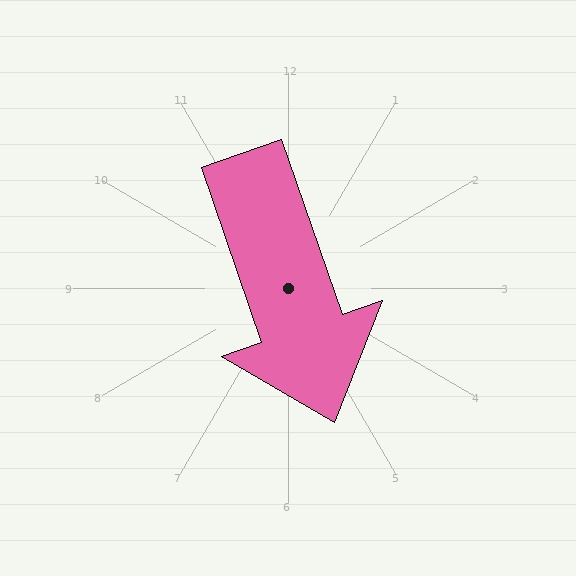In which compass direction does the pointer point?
South.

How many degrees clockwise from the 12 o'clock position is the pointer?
Approximately 161 degrees.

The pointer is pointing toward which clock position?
Roughly 5 o'clock.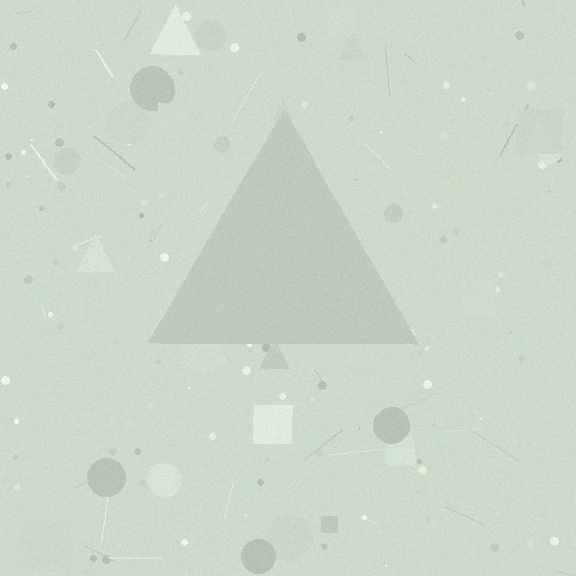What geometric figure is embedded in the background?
A triangle is embedded in the background.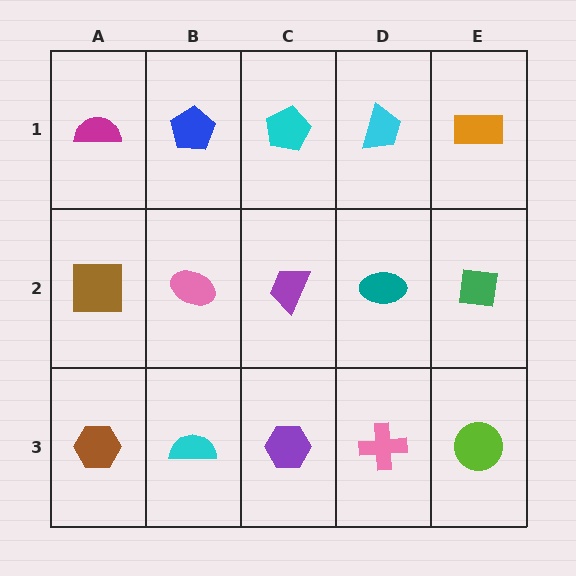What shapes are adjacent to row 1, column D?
A teal ellipse (row 2, column D), a cyan pentagon (row 1, column C), an orange rectangle (row 1, column E).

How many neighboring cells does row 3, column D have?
3.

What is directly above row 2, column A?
A magenta semicircle.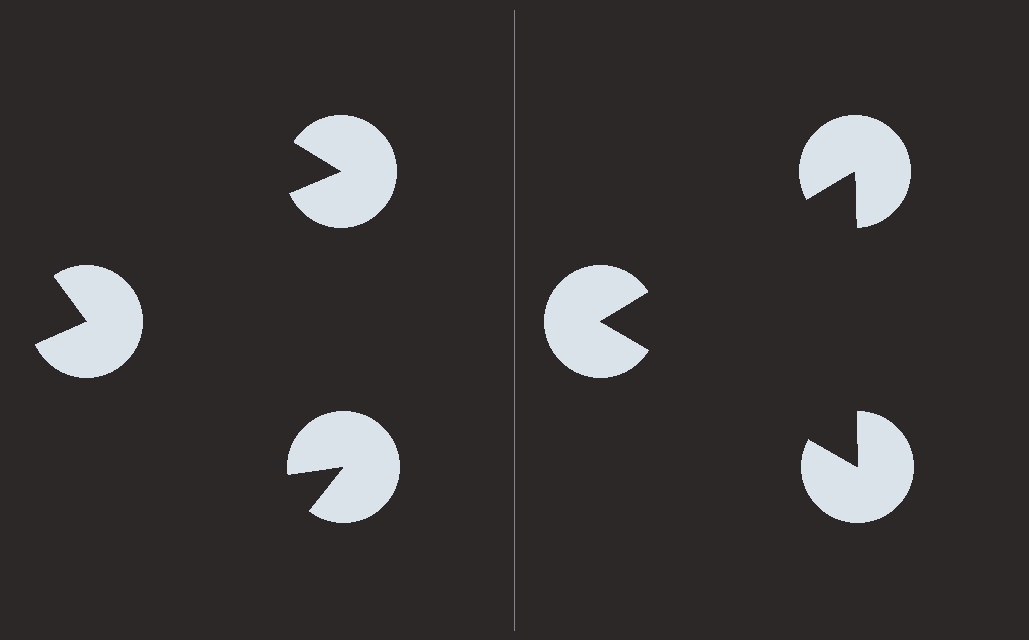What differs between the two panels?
The pac-man discs are positioned identically on both sides; only the wedge orientations differ. On the right they align to a triangle; on the left they are misaligned.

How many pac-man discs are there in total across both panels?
6 — 3 on each side.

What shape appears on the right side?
An illusory triangle.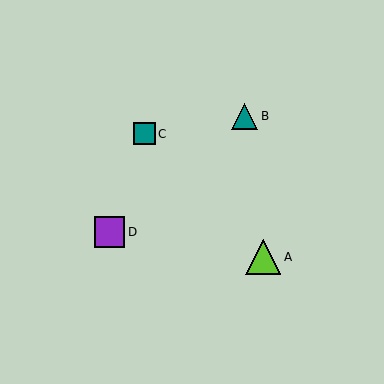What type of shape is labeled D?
Shape D is a purple square.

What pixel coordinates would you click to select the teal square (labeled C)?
Click at (144, 134) to select the teal square C.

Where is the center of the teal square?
The center of the teal square is at (144, 134).